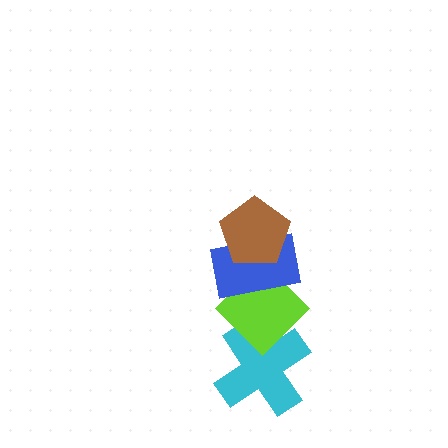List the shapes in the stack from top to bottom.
From top to bottom: the brown pentagon, the blue rectangle, the lime diamond, the cyan cross.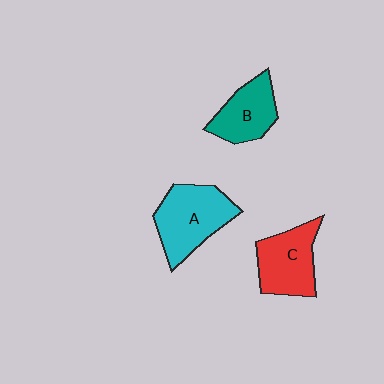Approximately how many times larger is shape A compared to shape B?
Approximately 1.4 times.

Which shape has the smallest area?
Shape B (teal).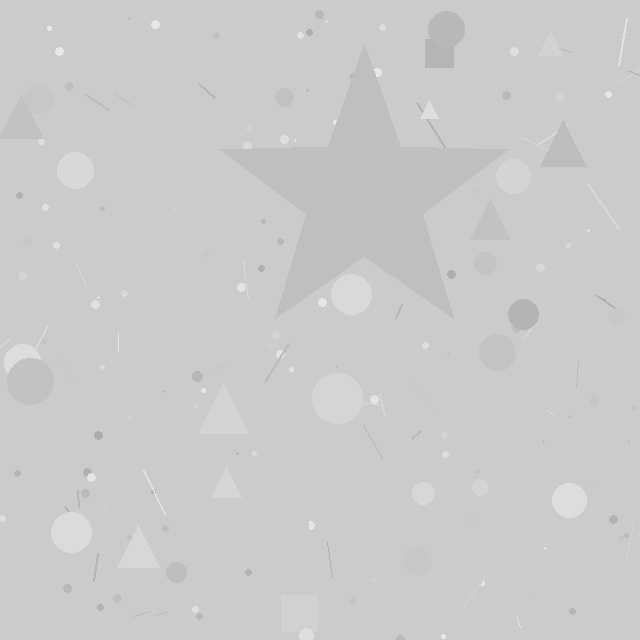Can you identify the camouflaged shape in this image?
The camouflaged shape is a star.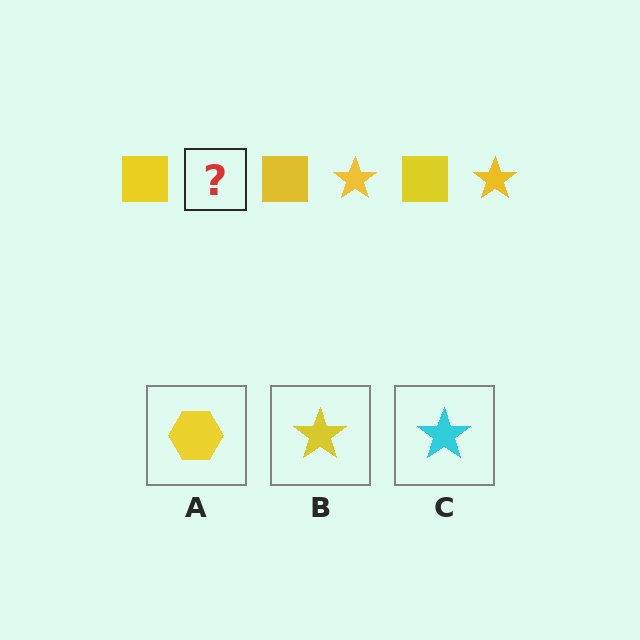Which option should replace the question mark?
Option B.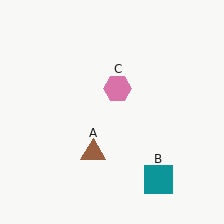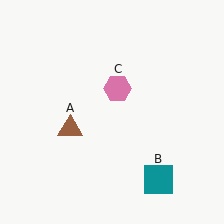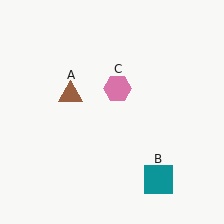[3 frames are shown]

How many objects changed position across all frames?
1 object changed position: brown triangle (object A).